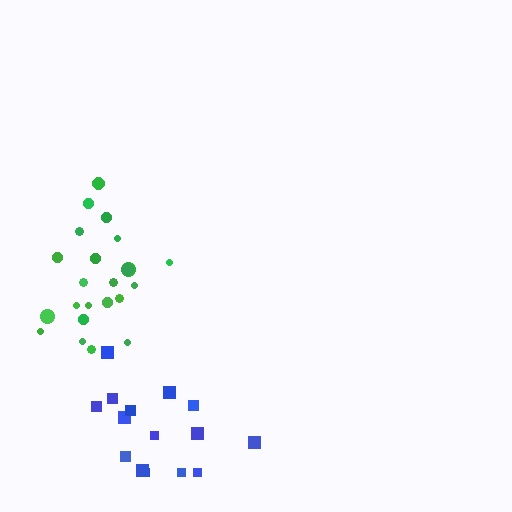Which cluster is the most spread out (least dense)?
Blue.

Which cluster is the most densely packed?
Green.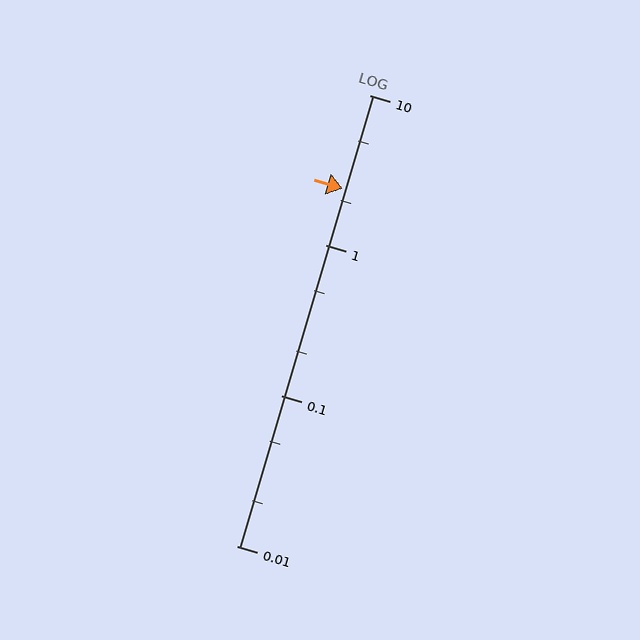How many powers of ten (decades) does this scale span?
The scale spans 3 decades, from 0.01 to 10.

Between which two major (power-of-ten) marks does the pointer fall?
The pointer is between 1 and 10.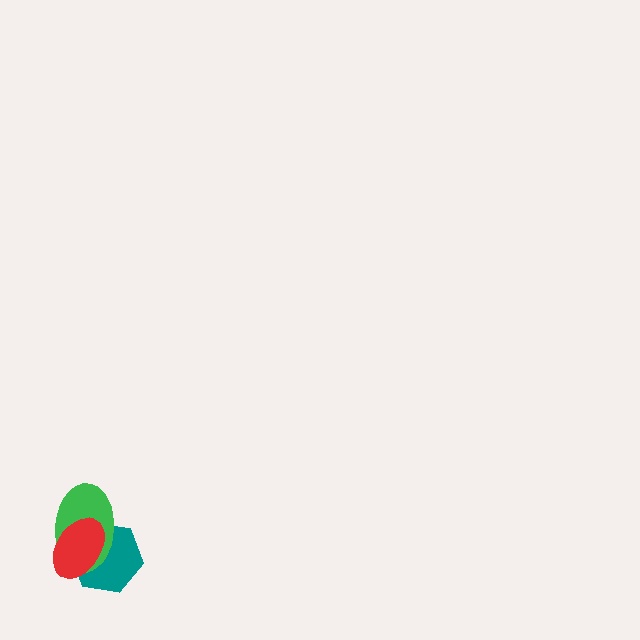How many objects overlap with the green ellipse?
2 objects overlap with the green ellipse.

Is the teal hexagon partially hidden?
Yes, it is partially covered by another shape.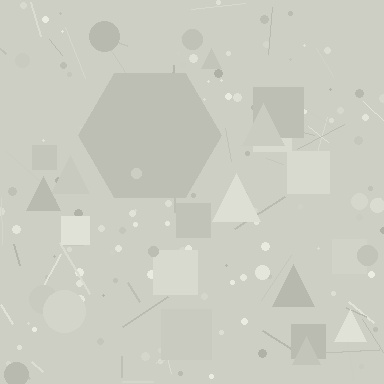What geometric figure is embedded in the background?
A hexagon is embedded in the background.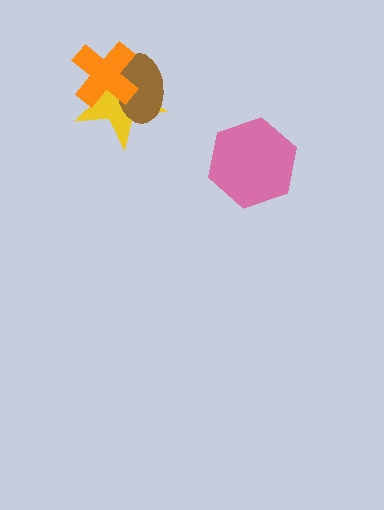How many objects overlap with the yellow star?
2 objects overlap with the yellow star.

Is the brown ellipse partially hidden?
Yes, it is partially covered by another shape.